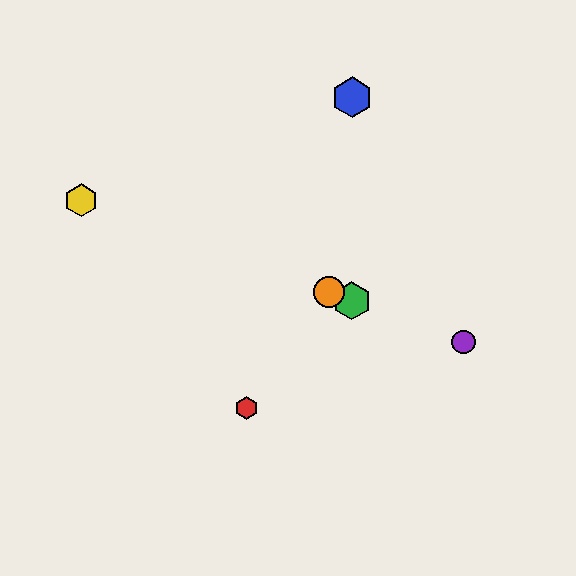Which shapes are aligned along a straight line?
The green hexagon, the yellow hexagon, the purple circle, the orange circle are aligned along a straight line.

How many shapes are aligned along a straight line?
4 shapes (the green hexagon, the yellow hexagon, the purple circle, the orange circle) are aligned along a straight line.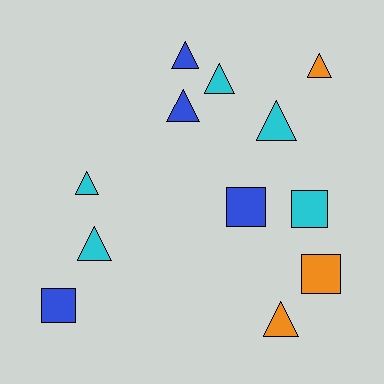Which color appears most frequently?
Cyan, with 5 objects.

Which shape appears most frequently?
Triangle, with 8 objects.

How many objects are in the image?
There are 12 objects.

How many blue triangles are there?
There are 2 blue triangles.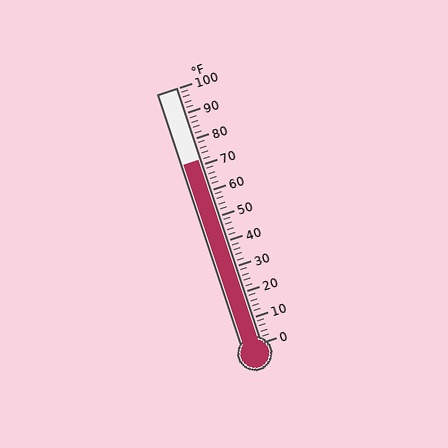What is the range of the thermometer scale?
The thermometer scale ranges from 0°F to 100°F.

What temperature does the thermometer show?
The thermometer shows approximately 72°F.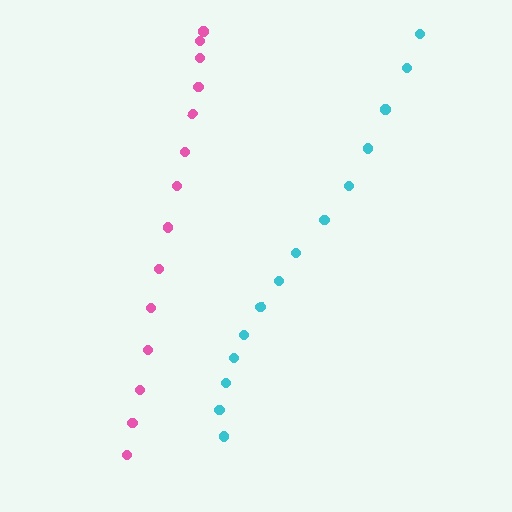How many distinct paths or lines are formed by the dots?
There are 2 distinct paths.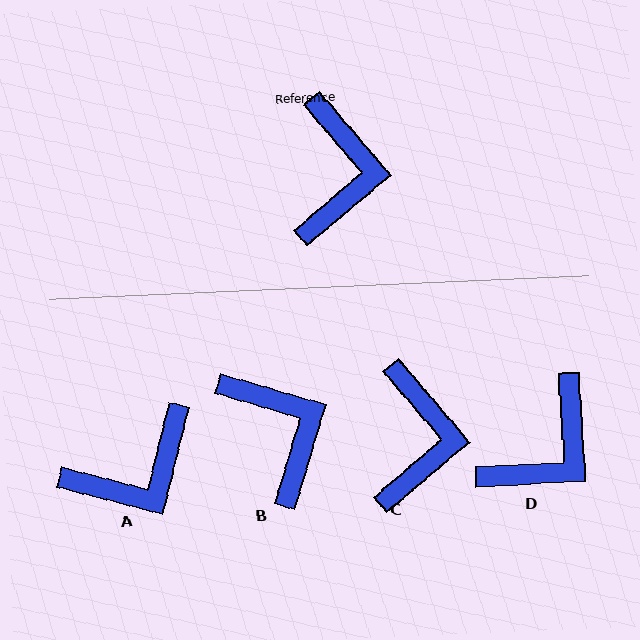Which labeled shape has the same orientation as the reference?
C.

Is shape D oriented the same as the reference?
No, it is off by about 37 degrees.